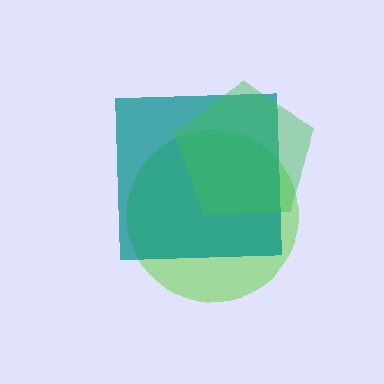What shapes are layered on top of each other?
The layered shapes are: a lime circle, a teal square, a green pentagon.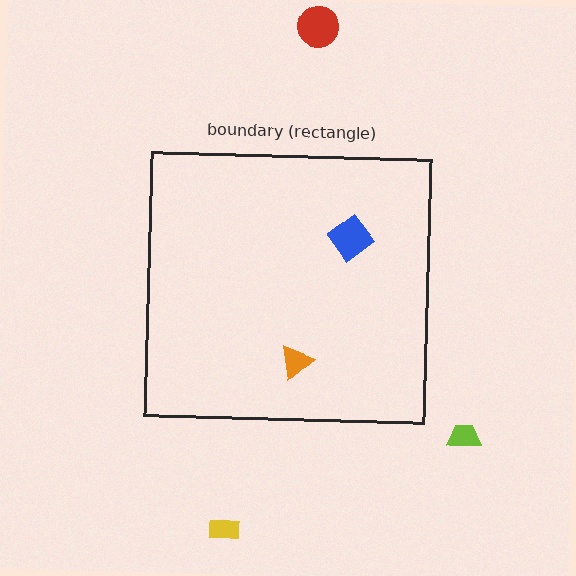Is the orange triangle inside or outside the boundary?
Inside.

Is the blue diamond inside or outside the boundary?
Inside.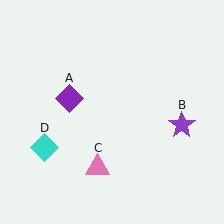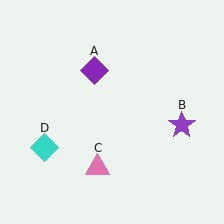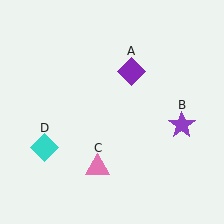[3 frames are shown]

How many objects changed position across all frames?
1 object changed position: purple diamond (object A).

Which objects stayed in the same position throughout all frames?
Purple star (object B) and pink triangle (object C) and cyan diamond (object D) remained stationary.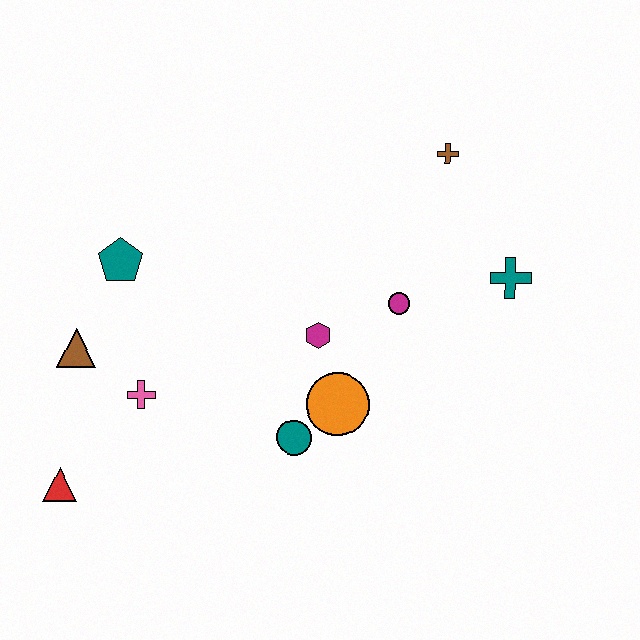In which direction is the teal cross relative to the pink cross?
The teal cross is to the right of the pink cross.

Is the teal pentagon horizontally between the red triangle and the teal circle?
Yes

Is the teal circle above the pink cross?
No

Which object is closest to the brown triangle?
The pink cross is closest to the brown triangle.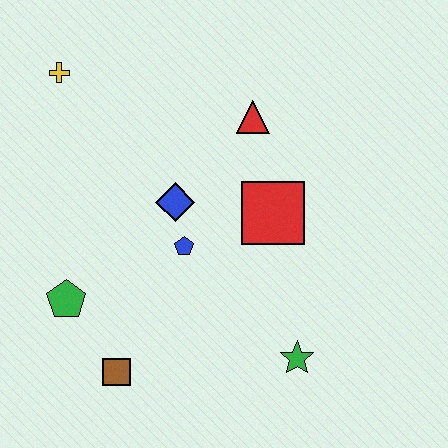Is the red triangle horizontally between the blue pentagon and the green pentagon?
No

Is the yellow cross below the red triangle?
No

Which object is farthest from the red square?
The yellow cross is farthest from the red square.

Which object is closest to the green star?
The red square is closest to the green star.